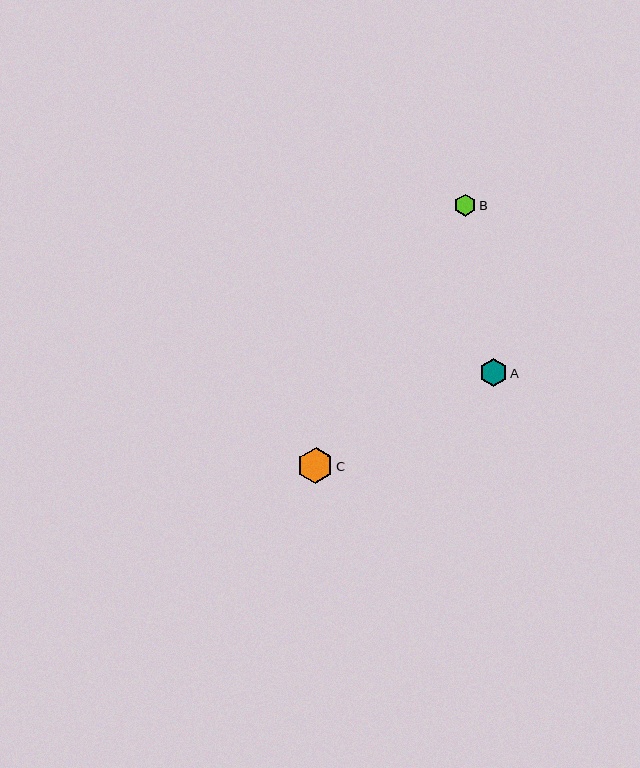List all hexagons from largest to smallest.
From largest to smallest: C, A, B.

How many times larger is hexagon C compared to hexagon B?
Hexagon C is approximately 1.6 times the size of hexagon B.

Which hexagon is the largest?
Hexagon C is the largest with a size of approximately 36 pixels.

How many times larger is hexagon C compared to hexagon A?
Hexagon C is approximately 1.3 times the size of hexagon A.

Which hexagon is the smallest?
Hexagon B is the smallest with a size of approximately 22 pixels.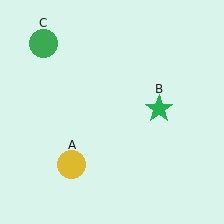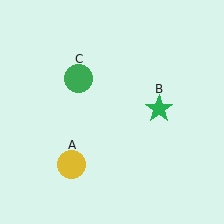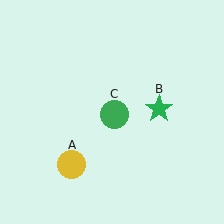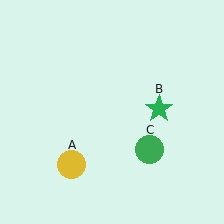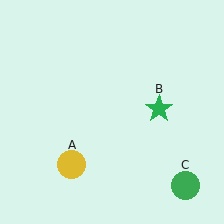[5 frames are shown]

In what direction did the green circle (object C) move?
The green circle (object C) moved down and to the right.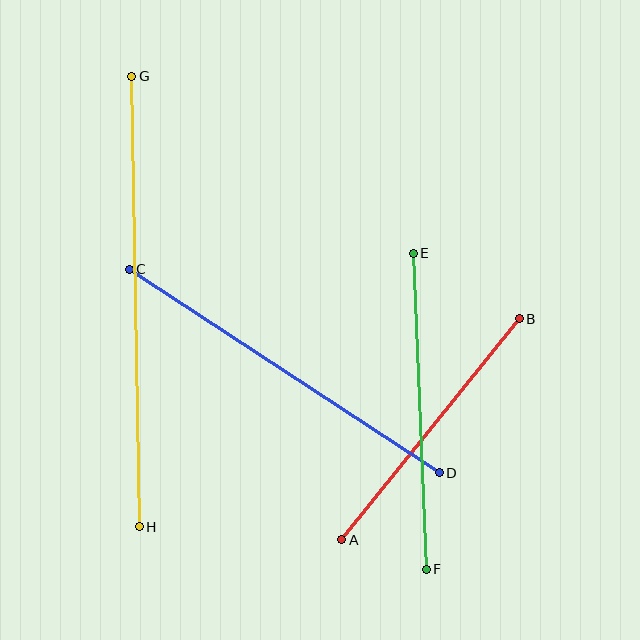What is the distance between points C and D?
The distance is approximately 371 pixels.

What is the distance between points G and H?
The distance is approximately 451 pixels.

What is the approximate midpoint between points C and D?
The midpoint is at approximately (284, 371) pixels.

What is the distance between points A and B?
The distance is approximately 284 pixels.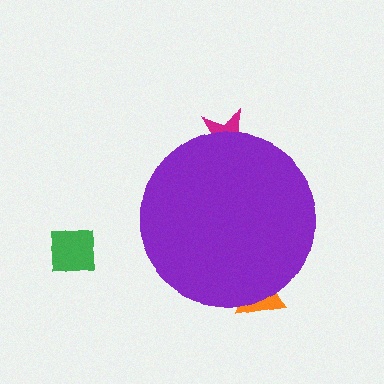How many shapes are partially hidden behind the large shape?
2 shapes are partially hidden.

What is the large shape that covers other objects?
A purple circle.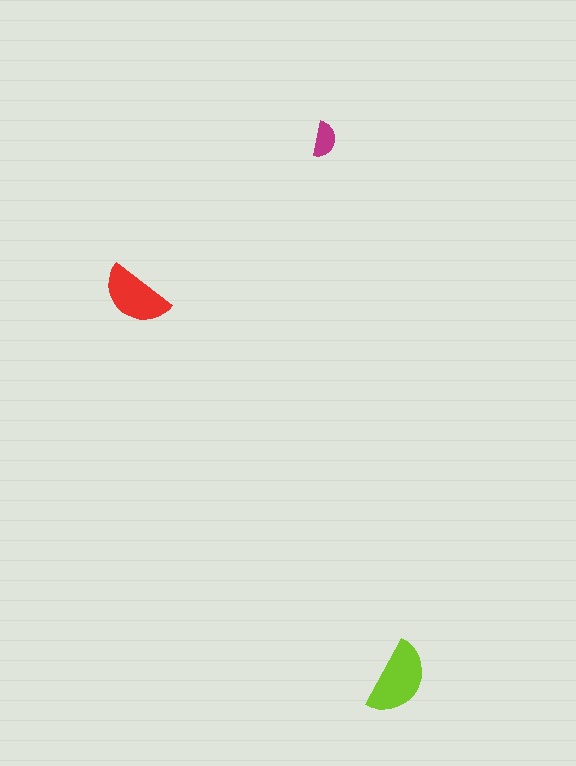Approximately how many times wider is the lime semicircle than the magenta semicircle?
About 2 times wider.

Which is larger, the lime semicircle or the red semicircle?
The lime one.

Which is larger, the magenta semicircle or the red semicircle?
The red one.